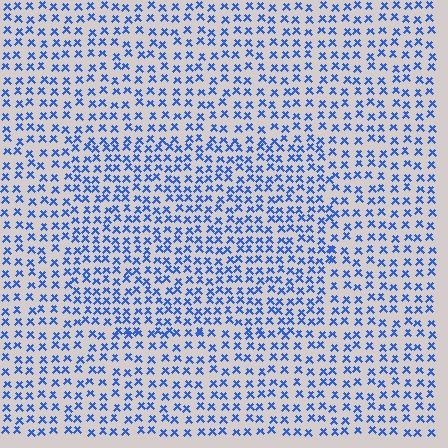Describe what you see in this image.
The image contains small blue elements arranged at two different densities. A rectangle-shaped region is visible where the elements are more densely packed than the surrounding area.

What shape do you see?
I see a rectangle.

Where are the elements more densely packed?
The elements are more densely packed inside the rectangle boundary.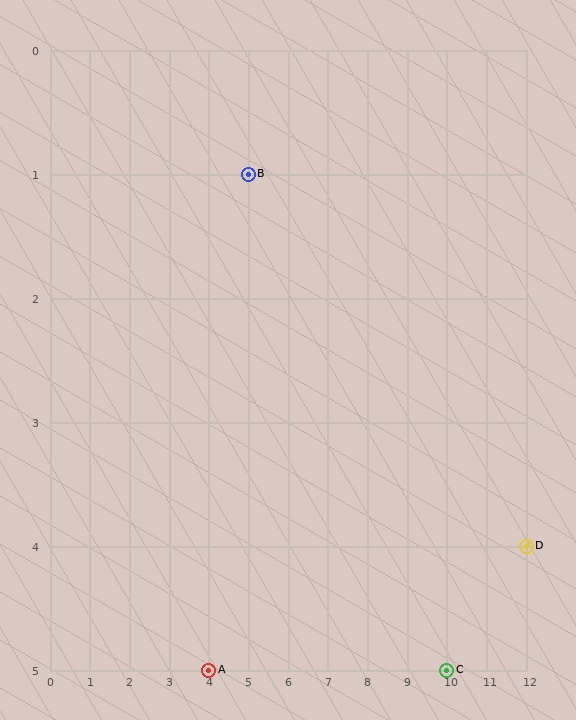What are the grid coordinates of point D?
Point D is at grid coordinates (12, 4).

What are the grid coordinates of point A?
Point A is at grid coordinates (4, 5).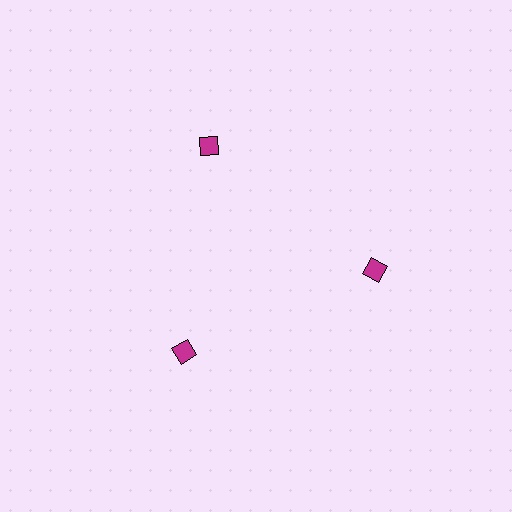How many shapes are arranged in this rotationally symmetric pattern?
There are 3 shapes, arranged in 3 groups of 1.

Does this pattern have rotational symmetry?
Yes, this pattern has 3-fold rotational symmetry. It looks the same after rotating 120 degrees around the center.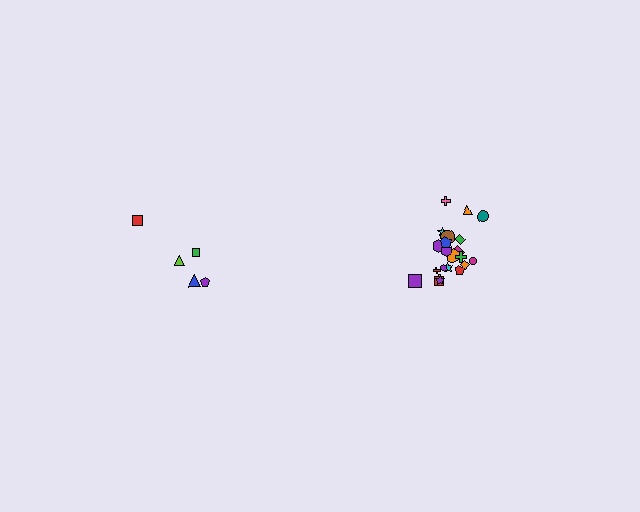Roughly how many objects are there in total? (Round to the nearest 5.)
Roughly 25 objects in total.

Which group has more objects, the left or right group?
The right group.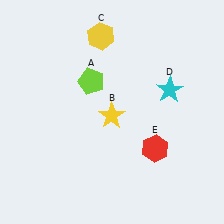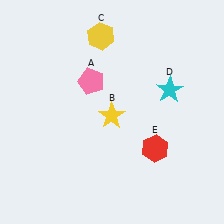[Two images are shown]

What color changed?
The pentagon (A) changed from lime in Image 1 to pink in Image 2.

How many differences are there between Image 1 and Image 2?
There is 1 difference between the two images.